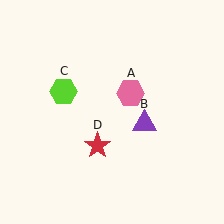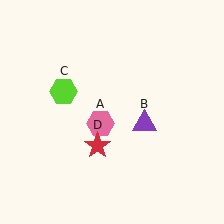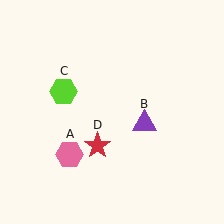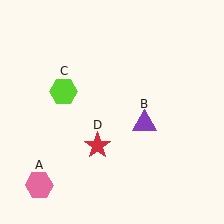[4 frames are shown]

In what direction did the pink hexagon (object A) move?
The pink hexagon (object A) moved down and to the left.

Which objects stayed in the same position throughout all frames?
Purple triangle (object B) and lime hexagon (object C) and red star (object D) remained stationary.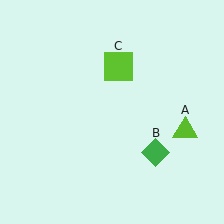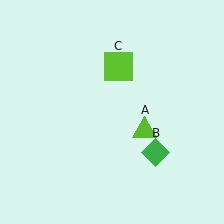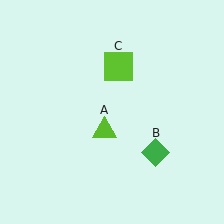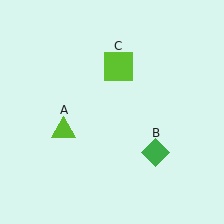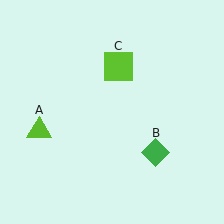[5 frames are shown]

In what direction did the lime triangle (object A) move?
The lime triangle (object A) moved left.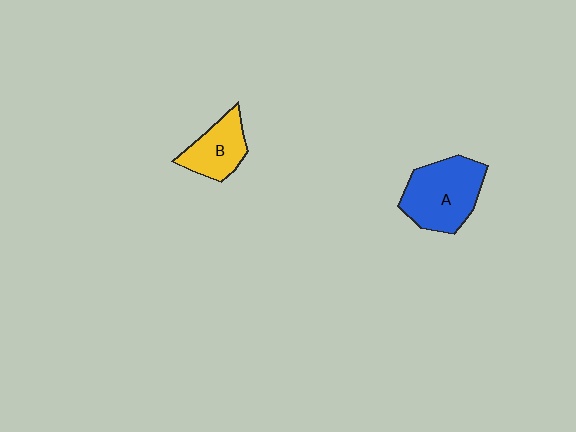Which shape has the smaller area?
Shape B (yellow).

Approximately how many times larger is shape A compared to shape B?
Approximately 1.6 times.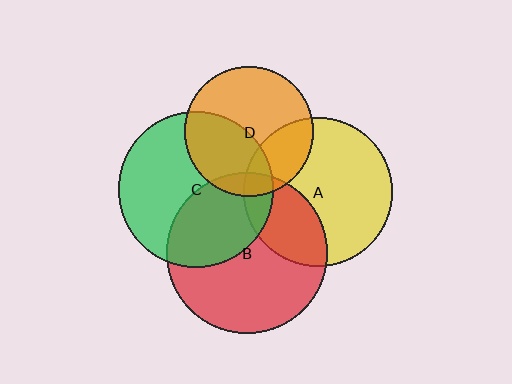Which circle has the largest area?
Circle B (red).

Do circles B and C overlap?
Yes.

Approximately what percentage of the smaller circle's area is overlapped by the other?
Approximately 40%.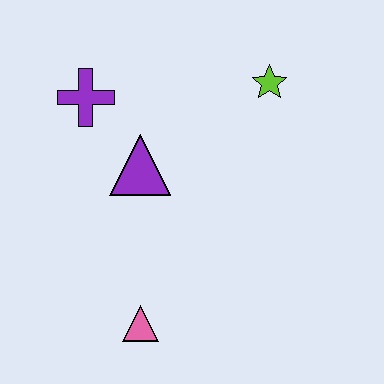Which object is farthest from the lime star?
The pink triangle is farthest from the lime star.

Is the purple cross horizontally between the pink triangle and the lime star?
No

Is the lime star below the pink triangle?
No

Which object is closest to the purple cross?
The purple triangle is closest to the purple cross.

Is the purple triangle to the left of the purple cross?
No